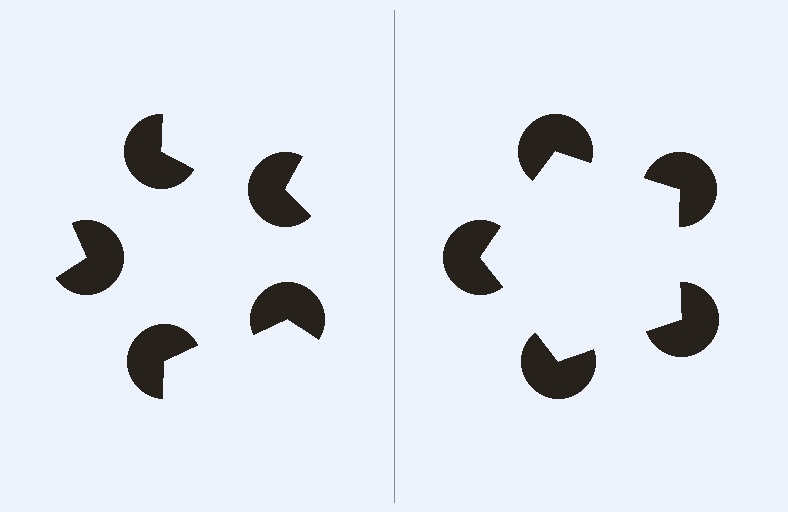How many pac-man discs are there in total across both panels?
10 — 5 on each side.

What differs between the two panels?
The pac-man discs are positioned identically on both sides; only the wedge orientations differ. On the right they align to a pentagon; on the left they are misaligned.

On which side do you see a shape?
An illusory pentagon appears on the right side. On the left side the wedge cuts are rotated, so no coherent shape forms.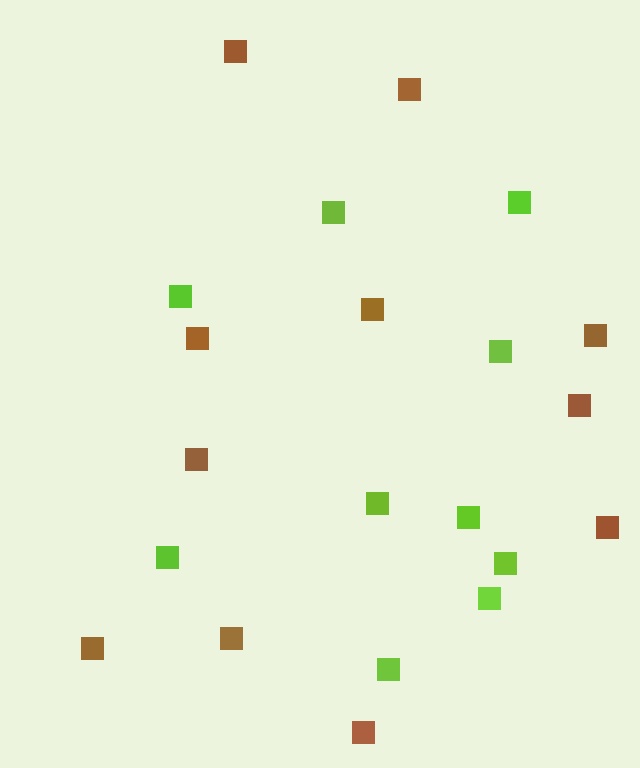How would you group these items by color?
There are 2 groups: one group of lime squares (10) and one group of brown squares (11).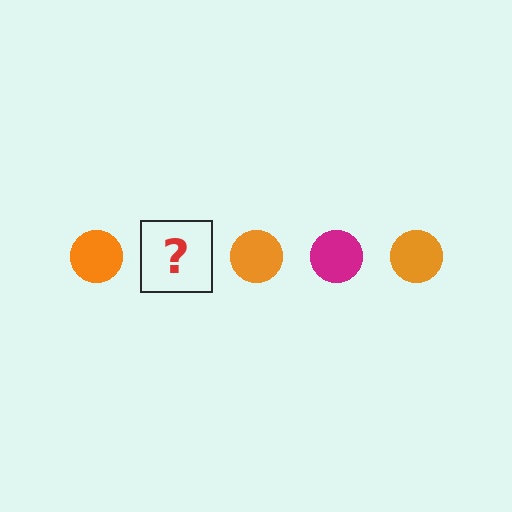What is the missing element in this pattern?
The missing element is a magenta circle.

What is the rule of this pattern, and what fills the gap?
The rule is that the pattern cycles through orange, magenta circles. The gap should be filled with a magenta circle.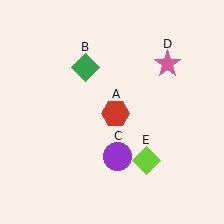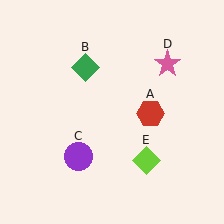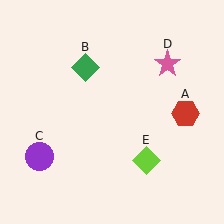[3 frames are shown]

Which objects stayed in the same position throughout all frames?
Green diamond (object B) and pink star (object D) and lime diamond (object E) remained stationary.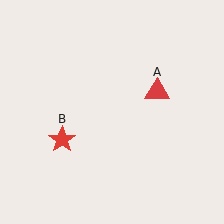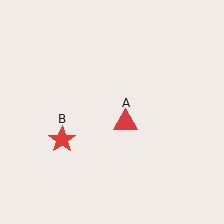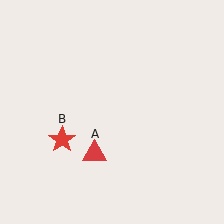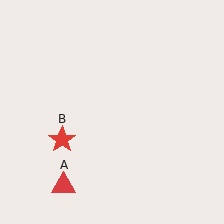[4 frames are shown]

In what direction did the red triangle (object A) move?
The red triangle (object A) moved down and to the left.